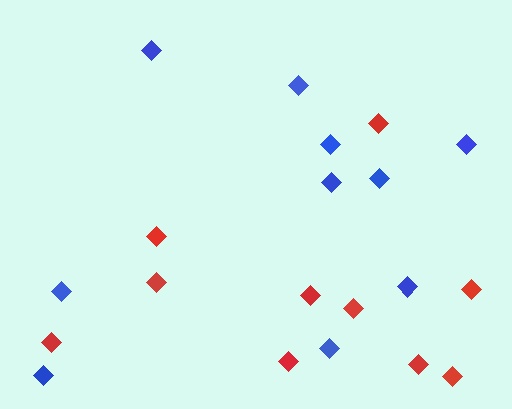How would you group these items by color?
There are 2 groups: one group of red diamonds (10) and one group of blue diamonds (10).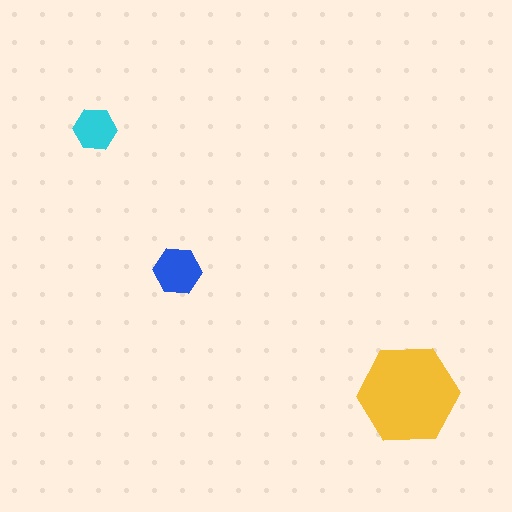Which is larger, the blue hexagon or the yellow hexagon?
The yellow one.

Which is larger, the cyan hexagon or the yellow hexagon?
The yellow one.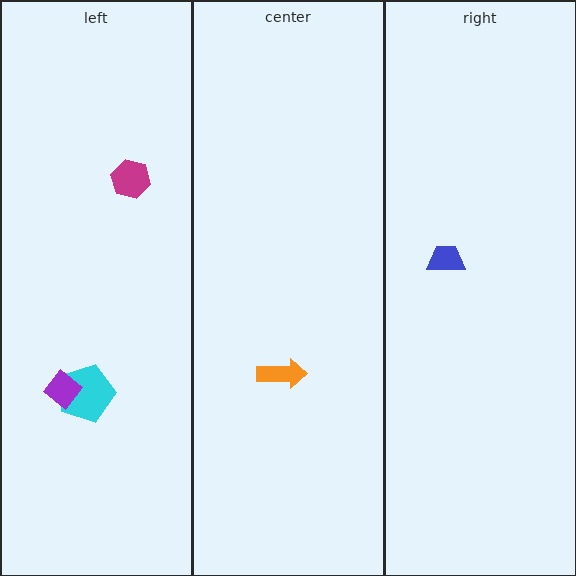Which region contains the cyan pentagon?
The left region.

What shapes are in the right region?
The blue trapezoid.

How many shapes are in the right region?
1.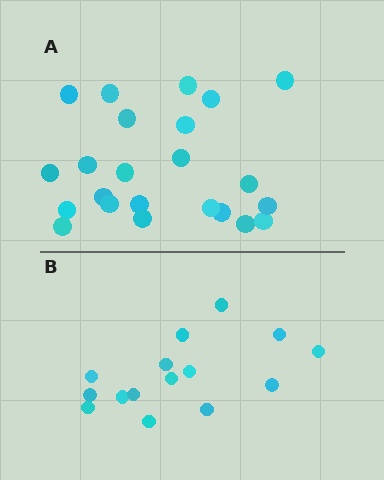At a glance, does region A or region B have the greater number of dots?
Region A (the top region) has more dots.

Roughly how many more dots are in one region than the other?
Region A has roughly 8 or so more dots than region B.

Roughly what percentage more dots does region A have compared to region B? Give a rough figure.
About 55% more.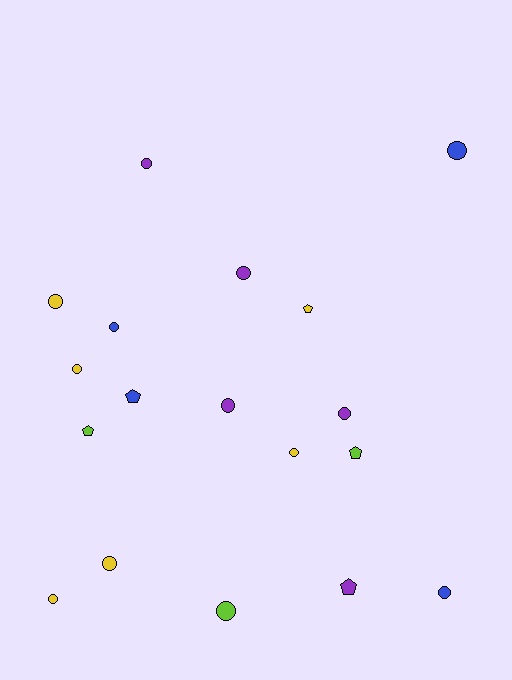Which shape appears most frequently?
Circle, with 13 objects.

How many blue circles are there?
There are 3 blue circles.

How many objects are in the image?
There are 18 objects.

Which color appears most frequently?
Yellow, with 6 objects.